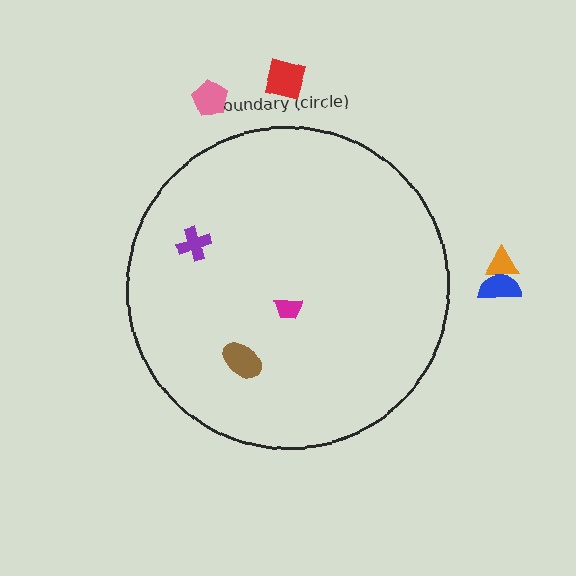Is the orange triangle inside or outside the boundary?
Outside.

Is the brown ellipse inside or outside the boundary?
Inside.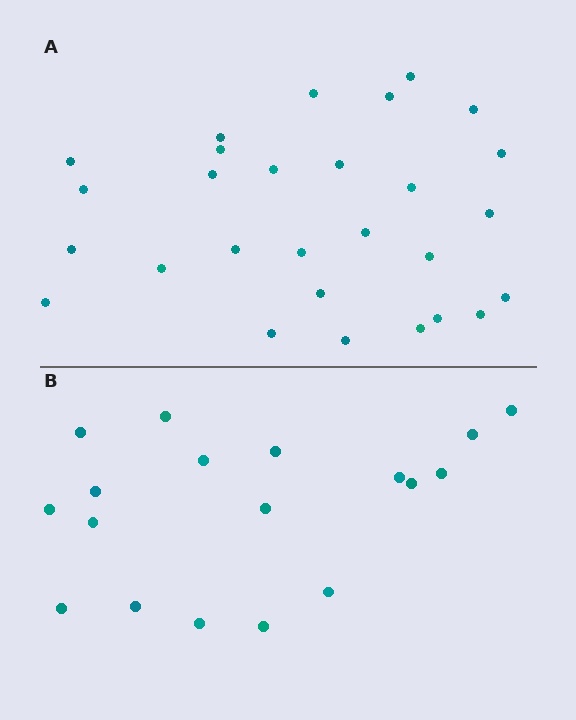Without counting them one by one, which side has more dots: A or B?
Region A (the top region) has more dots.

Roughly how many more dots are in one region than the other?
Region A has roughly 10 or so more dots than region B.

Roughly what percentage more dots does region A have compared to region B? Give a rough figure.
About 55% more.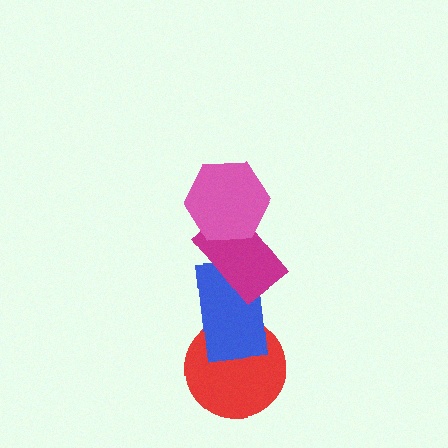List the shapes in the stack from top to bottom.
From top to bottom: the pink hexagon, the magenta rectangle, the blue rectangle, the red circle.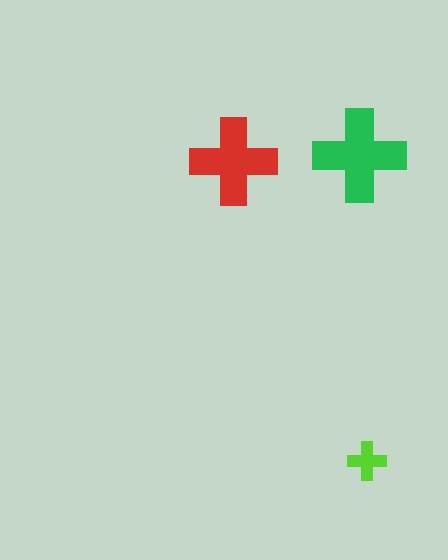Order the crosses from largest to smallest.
the green one, the red one, the lime one.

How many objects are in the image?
There are 3 objects in the image.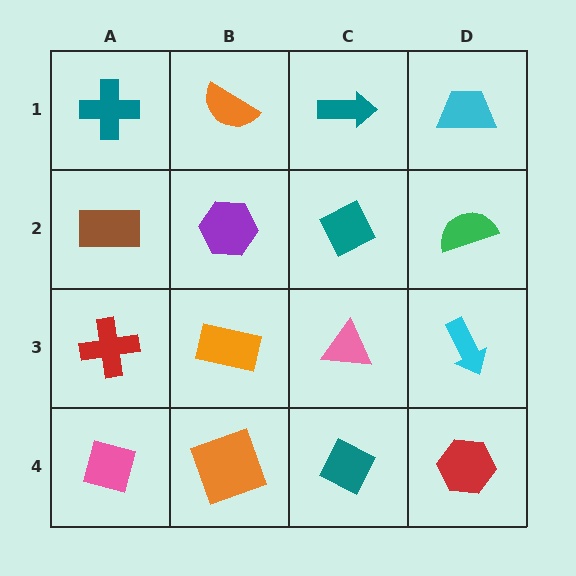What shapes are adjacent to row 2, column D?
A cyan trapezoid (row 1, column D), a cyan arrow (row 3, column D), a teal diamond (row 2, column C).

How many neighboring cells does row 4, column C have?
3.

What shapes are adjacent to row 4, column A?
A red cross (row 3, column A), an orange square (row 4, column B).